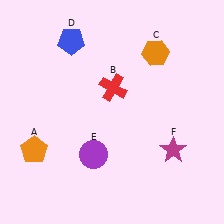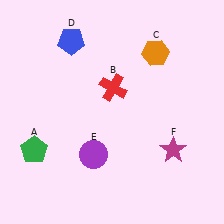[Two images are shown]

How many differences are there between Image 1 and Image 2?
There is 1 difference between the two images.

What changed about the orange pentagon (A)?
In Image 1, A is orange. In Image 2, it changed to green.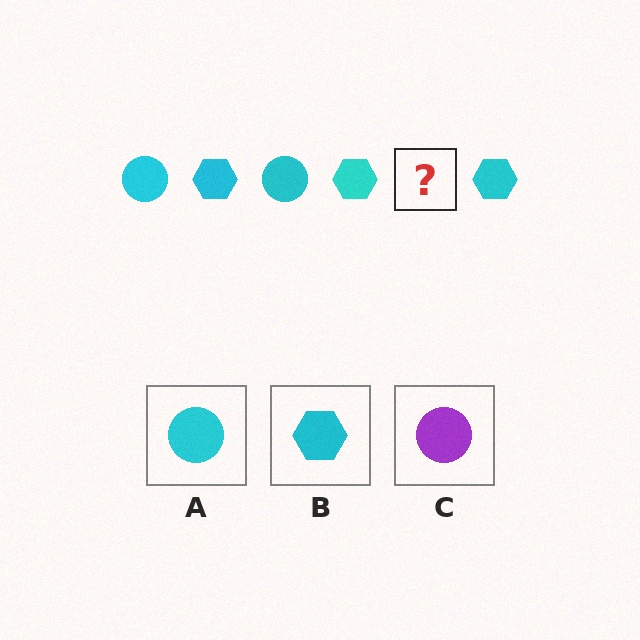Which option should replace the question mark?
Option A.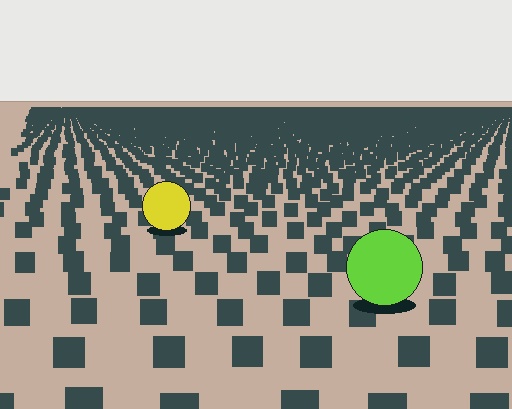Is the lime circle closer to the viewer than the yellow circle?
Yes. The lime circle is closer — you can tell from the texture gradient: the ground texture is coarser near it.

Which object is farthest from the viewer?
The yellow circle is farthest from the viewer. It appears smaller and the ground texture around it is denser.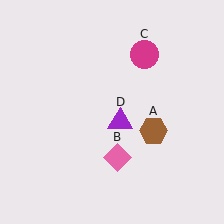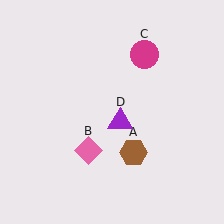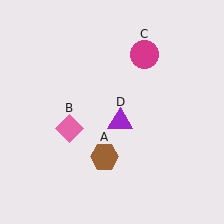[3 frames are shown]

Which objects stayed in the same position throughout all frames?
Magenta circle (object C) and purple triangle (object D) remained stationary.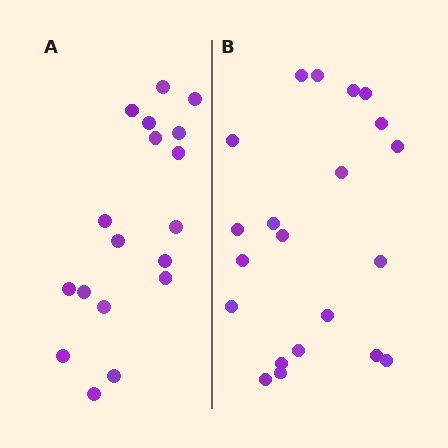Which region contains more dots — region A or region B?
Region B (the right region) has more dots.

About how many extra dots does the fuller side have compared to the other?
Region B has just a few more — roughly 2 or 3 more dots than region A.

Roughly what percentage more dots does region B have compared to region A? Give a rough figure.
About 15% more.